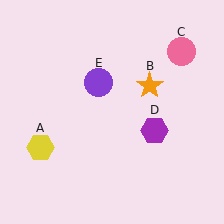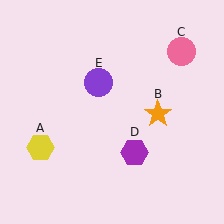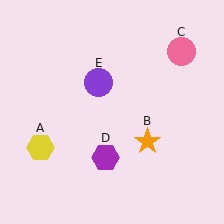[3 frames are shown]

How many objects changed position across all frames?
2 objects changed position: orange star (object B), purple hexagon (object D).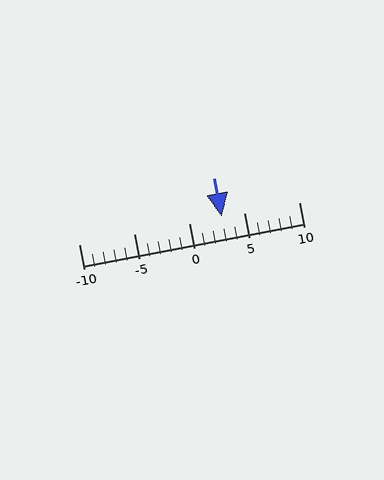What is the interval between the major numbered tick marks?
The major tick marks are spaced 5 units apart.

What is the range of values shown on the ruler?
The ruler shows values from -10 to 10.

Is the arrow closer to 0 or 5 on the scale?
The arrow is closer to 5.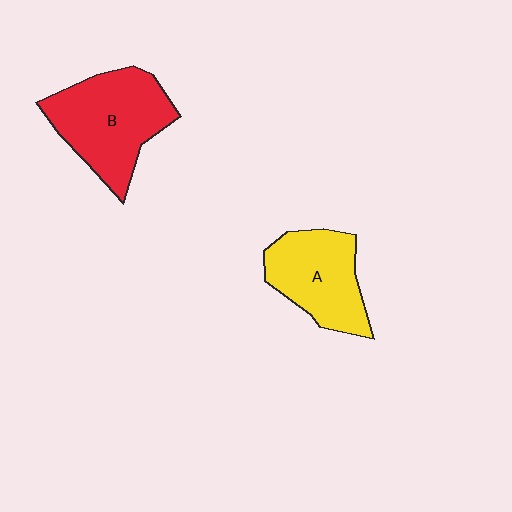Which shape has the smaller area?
Shape A (yellow).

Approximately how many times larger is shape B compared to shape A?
Approximately 1.3 times.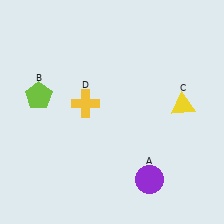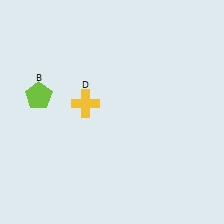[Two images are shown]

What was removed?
The purple circle (A), the yellow triangle (C) were removed in Image 2.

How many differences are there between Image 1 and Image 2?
There are 2 differences between the two images.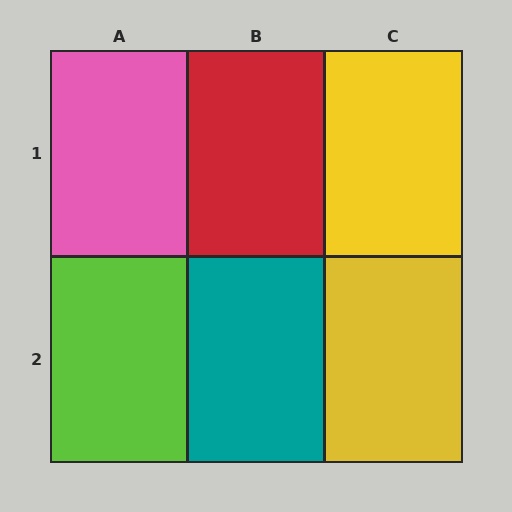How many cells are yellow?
2 cells are yellow.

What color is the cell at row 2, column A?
Lime.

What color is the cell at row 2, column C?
Yellow.